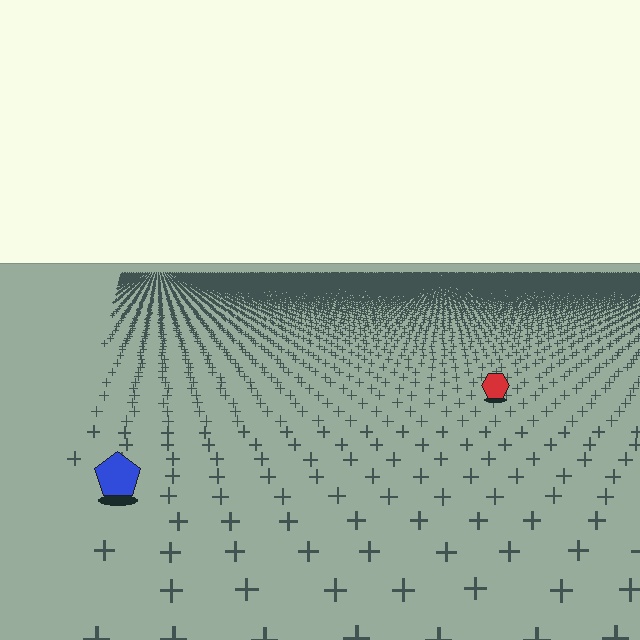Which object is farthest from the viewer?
The red hexagon is farthest from the viewer. It appears smaller and the ground texture around it is denser.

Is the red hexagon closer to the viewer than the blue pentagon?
No. The blue pentagon is closer — you can tell from the texture gradient: the ground texture is coarser near it.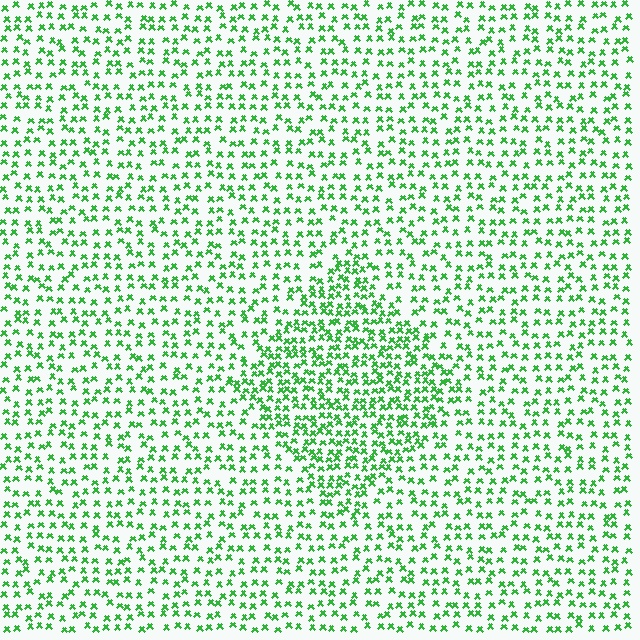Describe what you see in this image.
The image contains small green elements arranged at two different densities. A diamond-shaped region is visible where the elements are more densely packed than the surrounding area.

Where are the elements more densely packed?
The elements are more densely packed inside the diamond boundary.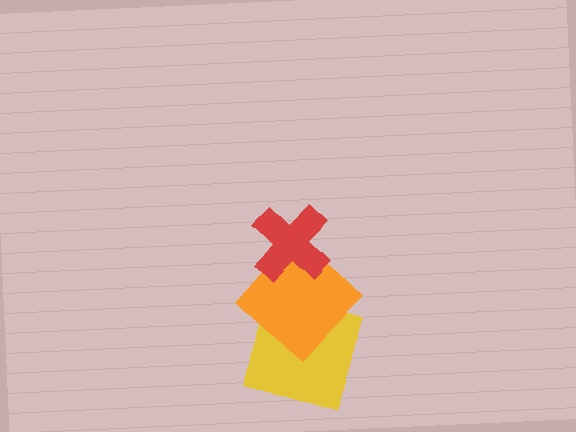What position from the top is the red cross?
The red cross is 1st from the top.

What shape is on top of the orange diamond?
The red cross is on top of the orange diamond.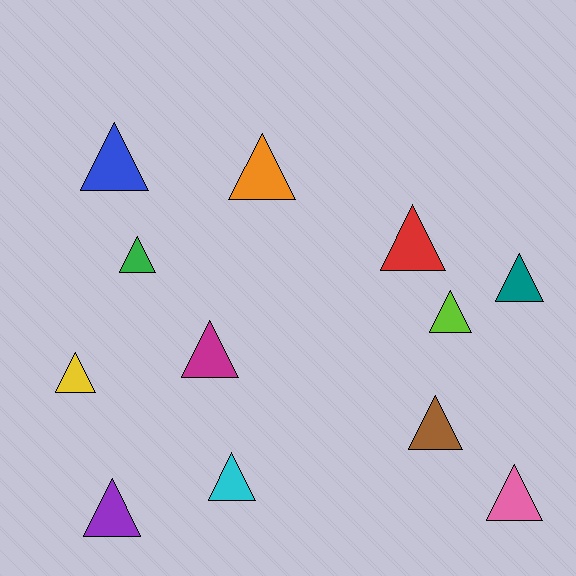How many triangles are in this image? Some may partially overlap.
There are 12 triangles.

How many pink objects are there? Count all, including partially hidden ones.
There is 1 pink object.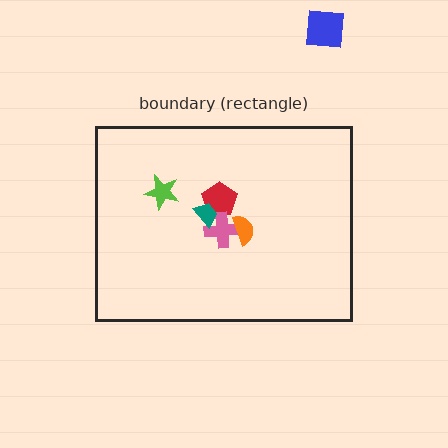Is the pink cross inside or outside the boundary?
Inside.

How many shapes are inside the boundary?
5 inside, 1 outside.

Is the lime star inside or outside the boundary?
Inside.